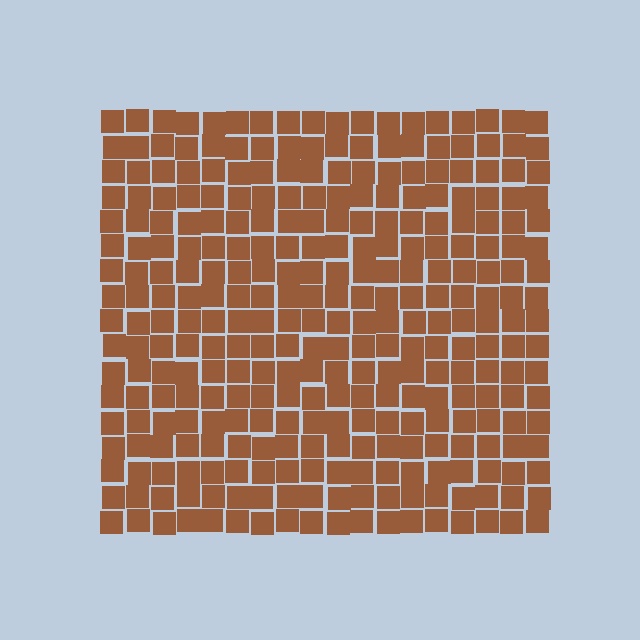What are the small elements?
The small elements are squares.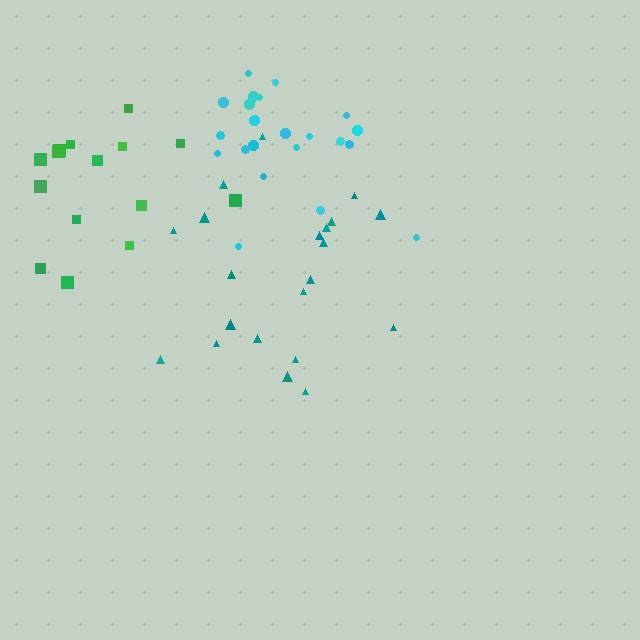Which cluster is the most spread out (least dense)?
Green.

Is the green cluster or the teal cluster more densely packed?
Teal.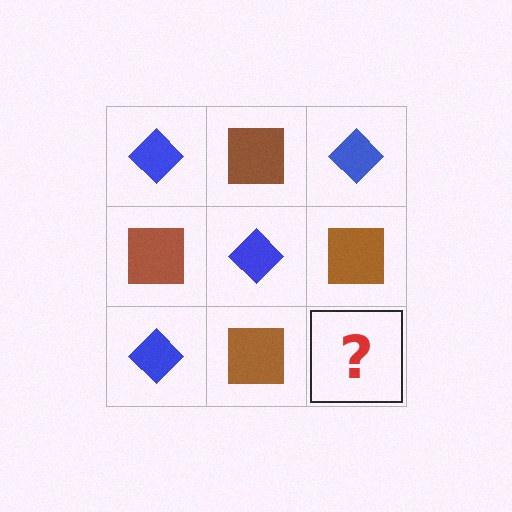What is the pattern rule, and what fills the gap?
The rule is that it alternates blue diamond and brown square in a checkerboard pattern. The gap should be filled with a blue diamond.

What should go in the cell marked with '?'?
The missing cell should contain a blue diamond.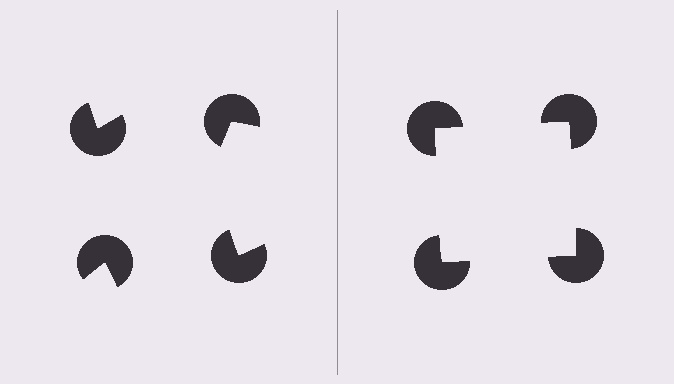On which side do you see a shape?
An illusory square appears on the right side. On the left side the wedge cuts are rotated, so no coherent shape forms.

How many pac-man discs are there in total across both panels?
8 — 4 on each side.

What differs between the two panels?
The pac-man discs are positioned identically on both sides; only the wedge orientations differ. On the right they align to a square; on the left they are misaligned.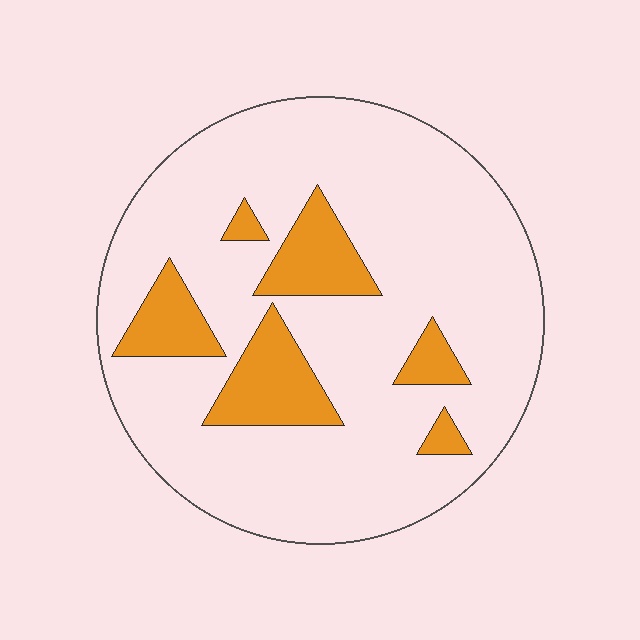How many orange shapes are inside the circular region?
6.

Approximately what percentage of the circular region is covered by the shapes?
Approximately 15%.